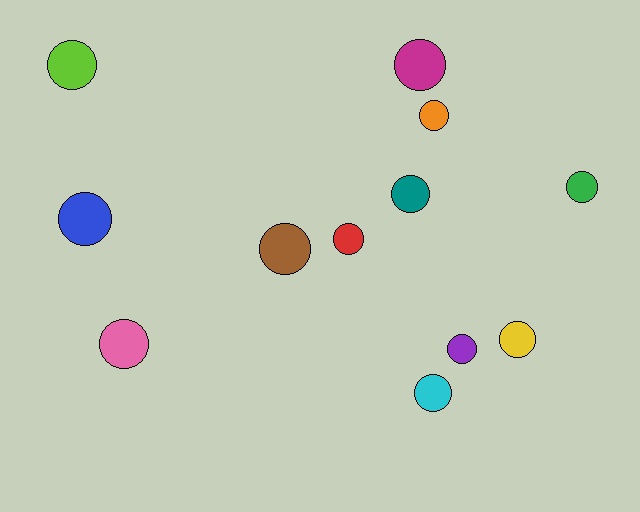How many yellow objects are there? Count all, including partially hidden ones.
There is 1 yellow object.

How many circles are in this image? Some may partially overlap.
There are 12 circles.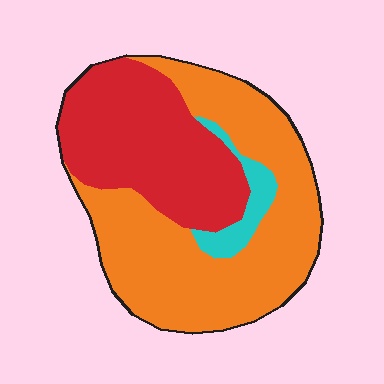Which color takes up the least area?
Cyan, at roughly 5%.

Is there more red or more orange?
Orange.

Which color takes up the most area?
Orange, at roughly 55%.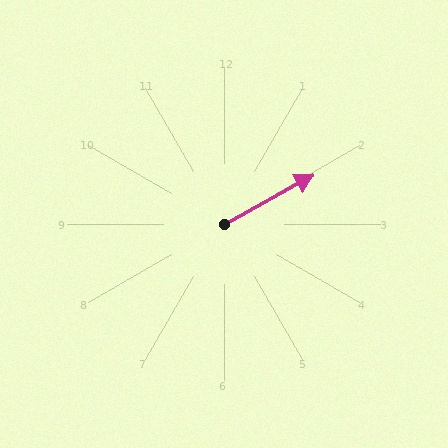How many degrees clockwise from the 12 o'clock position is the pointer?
Approximately 61 degrees.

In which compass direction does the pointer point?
Northeast.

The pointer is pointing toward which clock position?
Roughly 2 o'clock.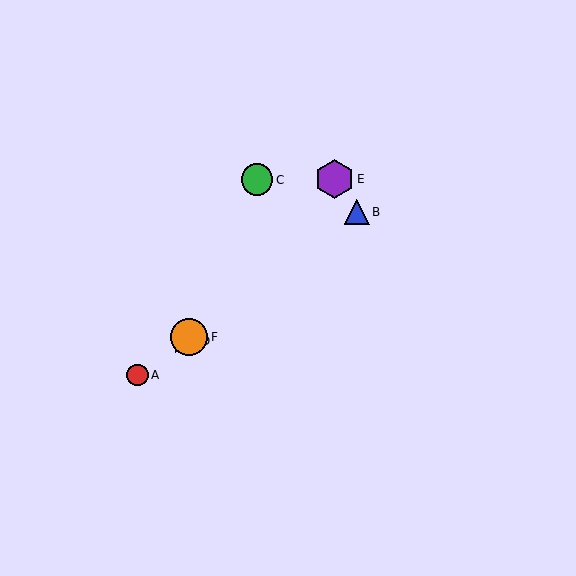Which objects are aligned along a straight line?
Objects A, B, D, F are aligned along a straight line.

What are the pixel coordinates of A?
Object A is at (137, 375).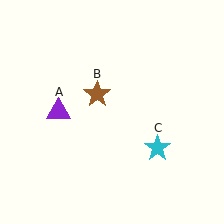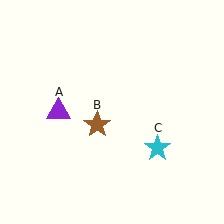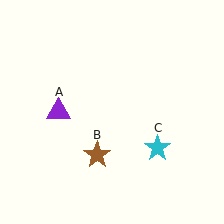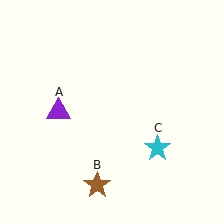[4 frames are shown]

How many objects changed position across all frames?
1 object changed position: brown star (object B).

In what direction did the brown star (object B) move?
The brown star (object B) moved down.